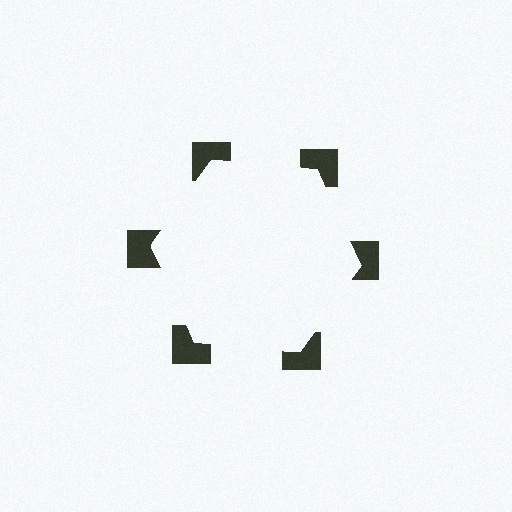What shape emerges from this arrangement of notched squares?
An illusory hexagon — its edges are inferred from the aligned wedge cuts in the notched squares, not physically drawn.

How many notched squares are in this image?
There are 6 — one at each vertex of the illusory hexagon.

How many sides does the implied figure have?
6 sides.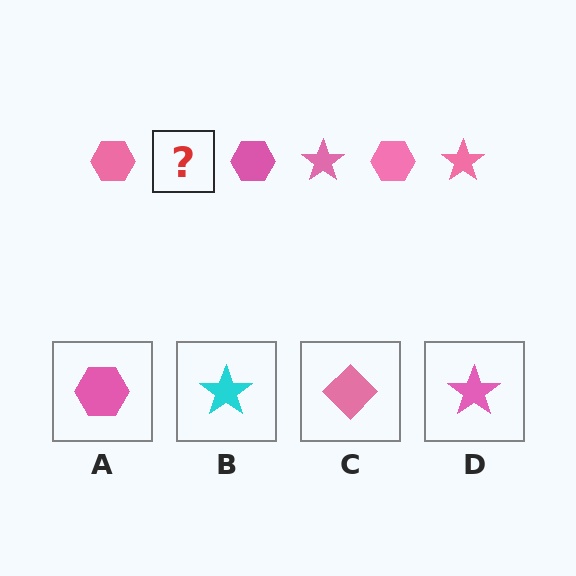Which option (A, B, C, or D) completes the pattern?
D.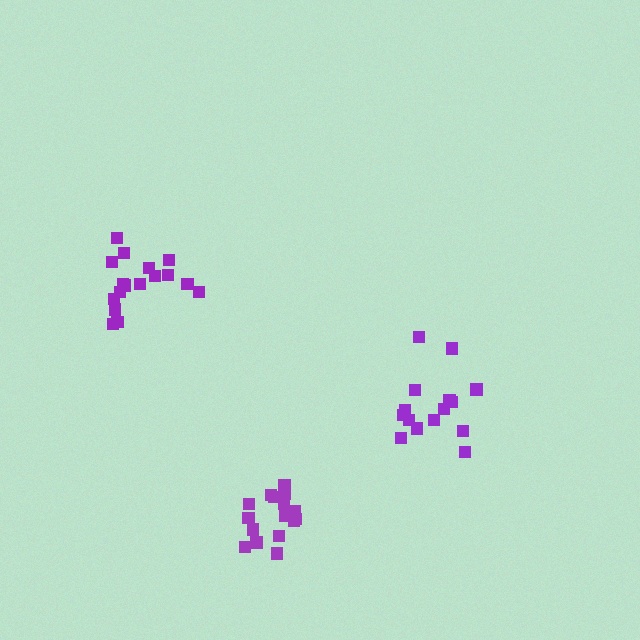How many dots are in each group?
Group 1: 15 dots, Group 2: 17 dots, Group 3: 17 dots (49 total).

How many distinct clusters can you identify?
There are 3 distinct clusters.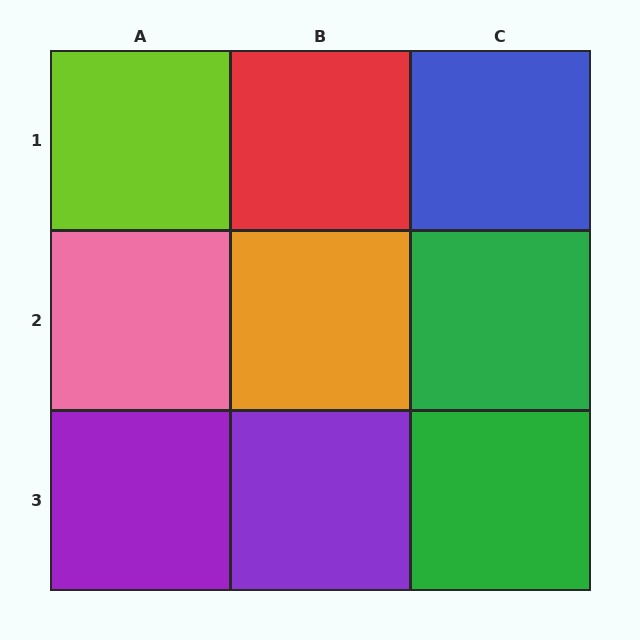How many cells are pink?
1 cell is pink.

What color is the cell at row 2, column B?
Orange.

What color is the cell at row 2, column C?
Green.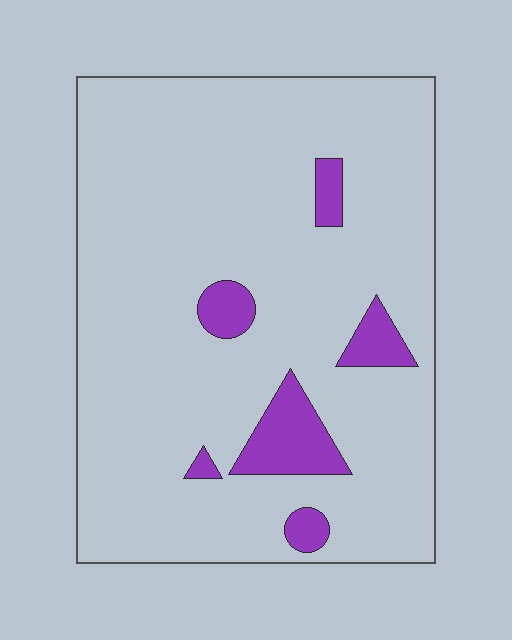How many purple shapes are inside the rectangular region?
6.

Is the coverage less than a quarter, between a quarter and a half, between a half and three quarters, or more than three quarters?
Less than a quarter.